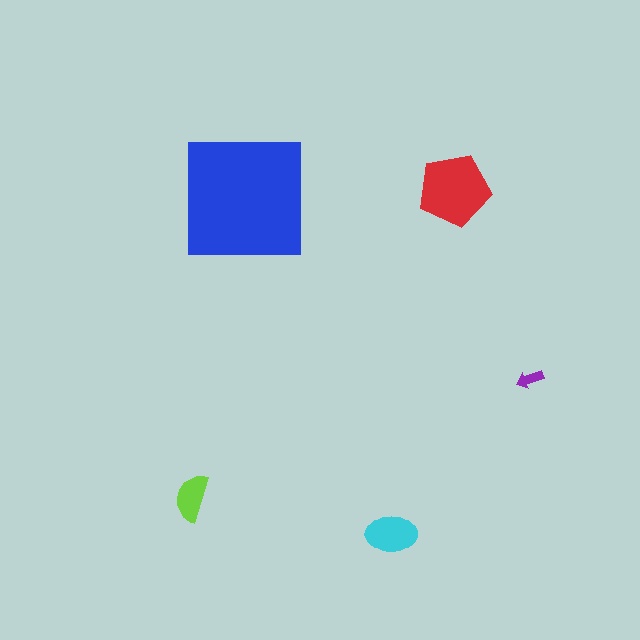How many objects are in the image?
There are 5 objects in the image.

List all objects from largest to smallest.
The blue square, the red pentagon, the cyan ellipse, the lime semicircle, the purple arrow.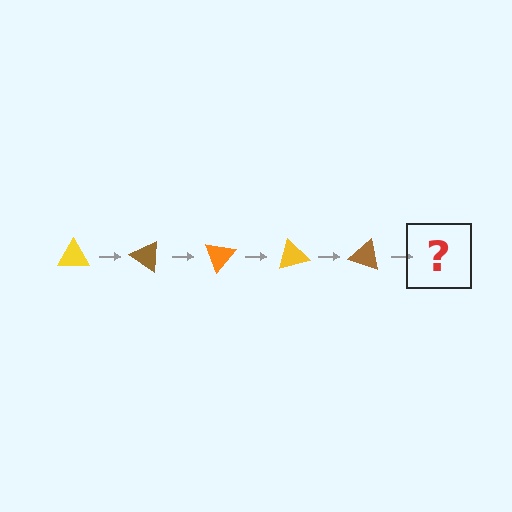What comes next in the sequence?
The next element should be an orange triangle, rotated 175 degrees from the start.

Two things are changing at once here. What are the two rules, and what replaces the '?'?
The two rules are that it rotates 35 degrees each step and the color cycles through yellow, brown, and orange. The '?' should be an orange triangle, rotated 175 degrees from the start.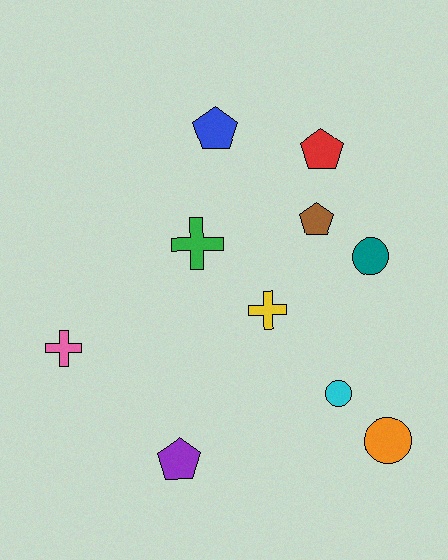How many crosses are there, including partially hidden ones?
There are 3 crosses.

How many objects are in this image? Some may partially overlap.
There are 10 objects.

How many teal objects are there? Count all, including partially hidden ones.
There is 1 teal object.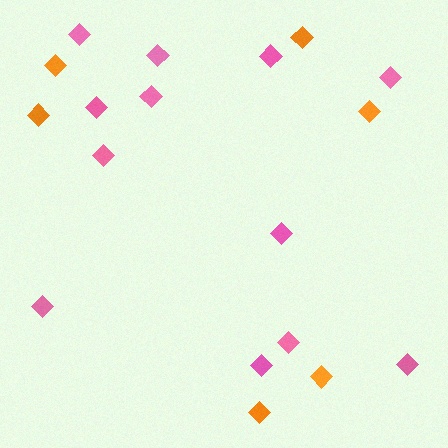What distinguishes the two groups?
There are 2 groups: one group of orange diamonds (6) and one group of pink diamonds (12).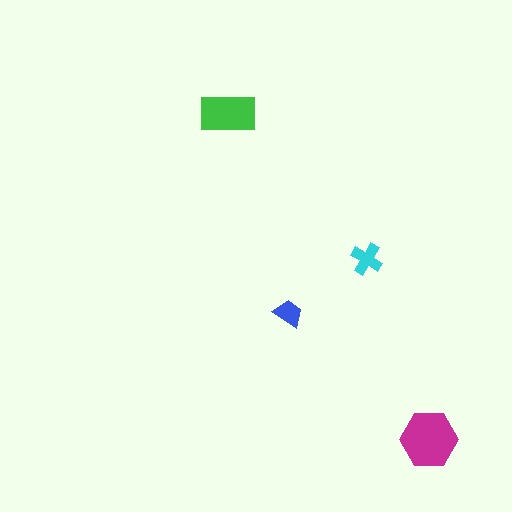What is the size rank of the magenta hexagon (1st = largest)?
1st.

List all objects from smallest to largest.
The blue trapezoid, the cyan cross, the green rectangle, the magenta hexagon.